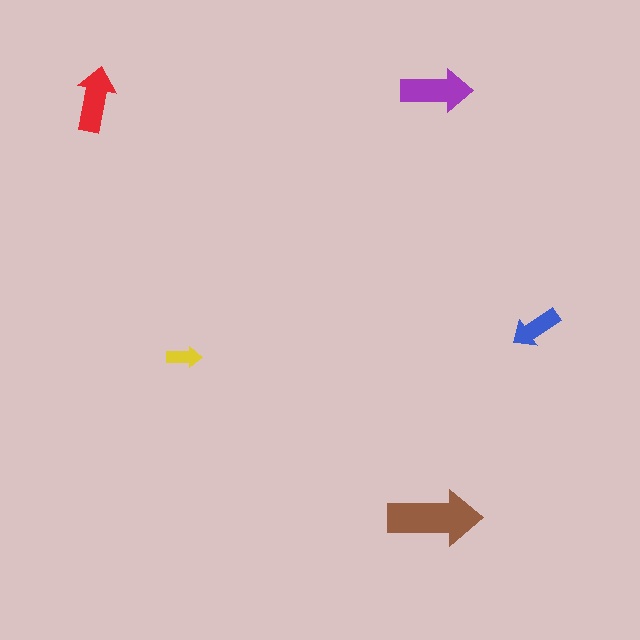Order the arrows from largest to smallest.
the brown one, the purple one, the red one, the blue one, the yellow one.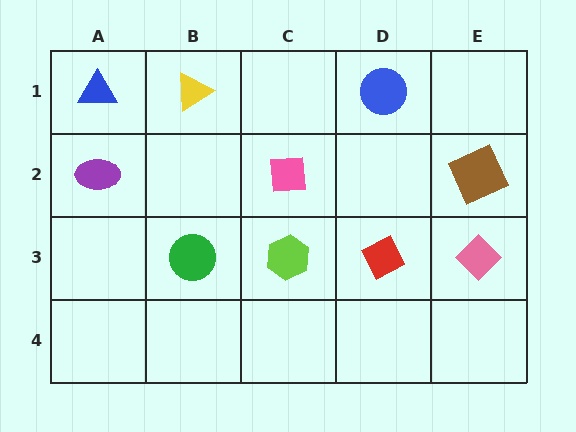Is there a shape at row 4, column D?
No, that cell is empty.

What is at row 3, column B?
A green circle.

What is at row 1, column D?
A blue circle.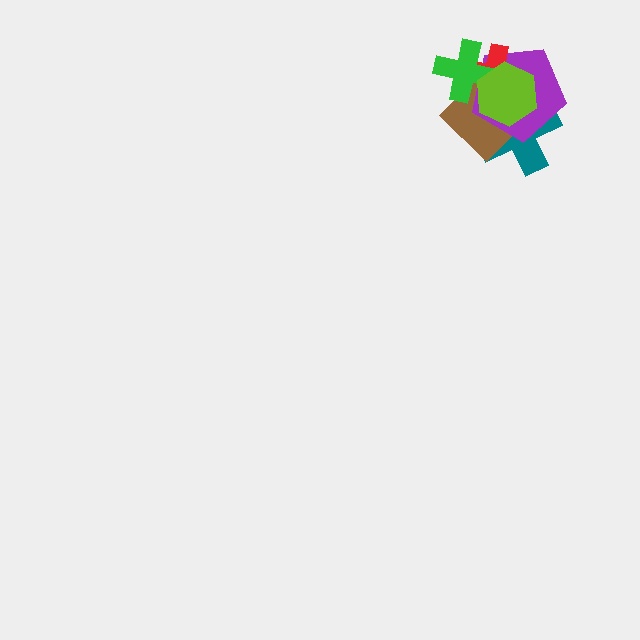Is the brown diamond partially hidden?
Yes, it is partially covered by another shape.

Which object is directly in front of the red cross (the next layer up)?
The green cross is directly in front of the red cross.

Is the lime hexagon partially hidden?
No, no other shape covers it.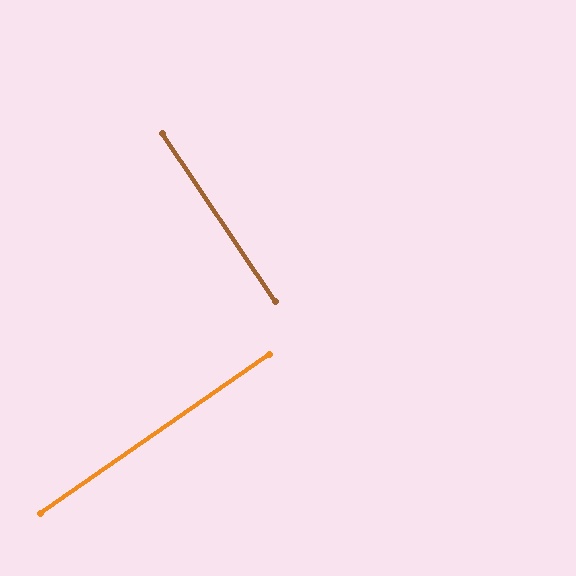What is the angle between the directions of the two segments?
Approximately 89 degrees.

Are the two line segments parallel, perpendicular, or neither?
Perpendicular — they meet at approximately 89°.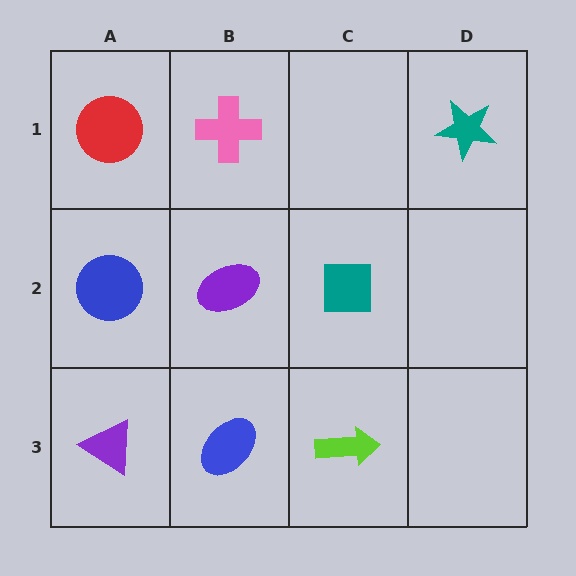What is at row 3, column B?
A blue ellipse.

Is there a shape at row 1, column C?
No, that cell is empty.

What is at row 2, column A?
A blue circle.